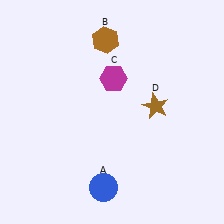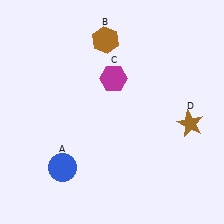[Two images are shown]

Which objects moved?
The objects that moved are: the blue circle (A), the brown star (D).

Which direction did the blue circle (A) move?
The blue circle (A) moved left.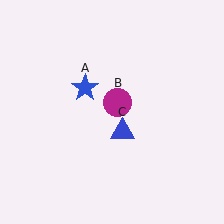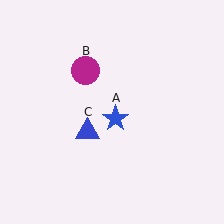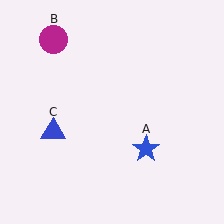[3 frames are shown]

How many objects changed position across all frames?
3 objects changed position: blue star (object A), magenta circle (object B), blue triangle (object C).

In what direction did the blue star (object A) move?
The blue star (object A) moved down and to the right.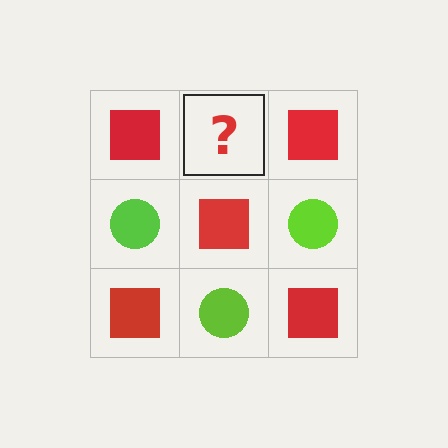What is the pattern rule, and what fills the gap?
The rule is that it alternates red square and lime circle in a checkerboard pattern. The gap should be filled with a lime circle.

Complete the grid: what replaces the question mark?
The question mark should be replaced with a lime circle.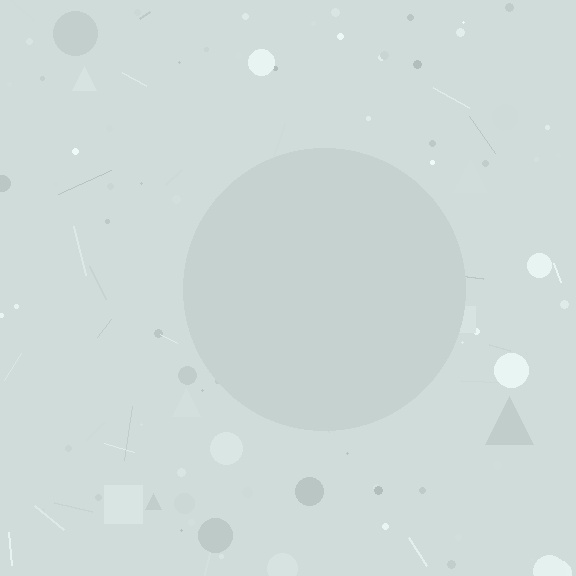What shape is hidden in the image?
A circle is hidden in the image.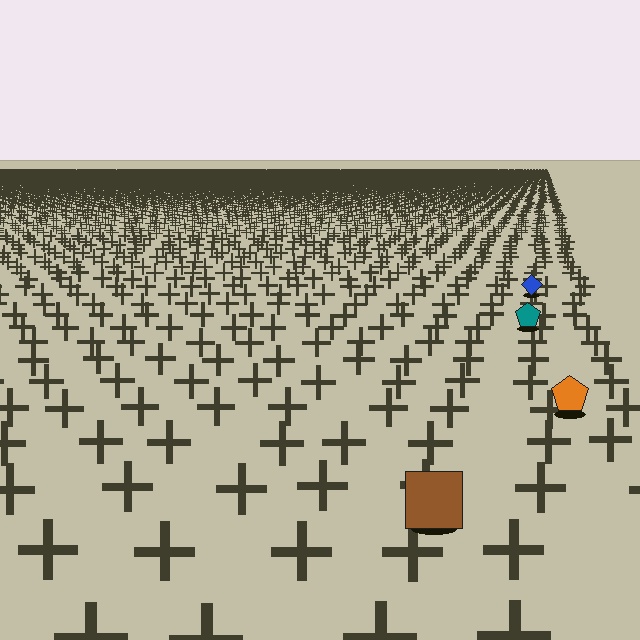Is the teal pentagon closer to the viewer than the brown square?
No. The brown square is closer — you can tell from the texture gradient: the ground texture is coarser near it.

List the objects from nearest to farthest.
From nearest to farthest: the brown square, the orange pentagon, the teal pentagon, the blue diamond.